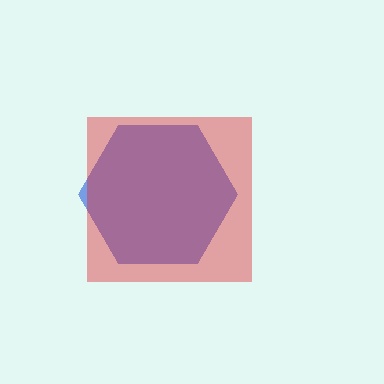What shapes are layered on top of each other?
The layered shapes are: a blue hexagon, a red square.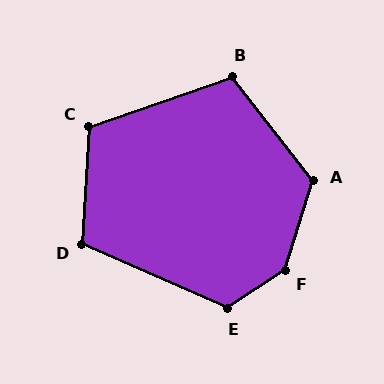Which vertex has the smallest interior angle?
B, at approximately 109 degrees.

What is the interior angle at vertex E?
Approximately 123 degrees (obtuse).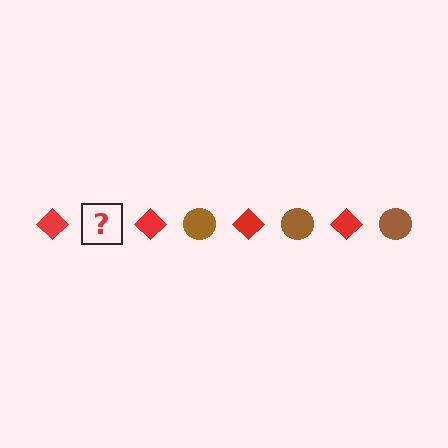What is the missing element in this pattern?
The missing element is a brown circle.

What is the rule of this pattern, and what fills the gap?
The rule is that the pattern alternates between red diamond and brown circle. The gap should be filled with a brown circle.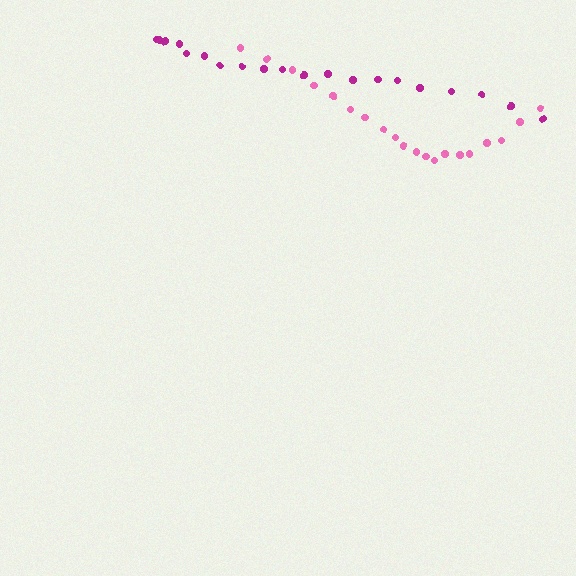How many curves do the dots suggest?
There are 2 distinct paths.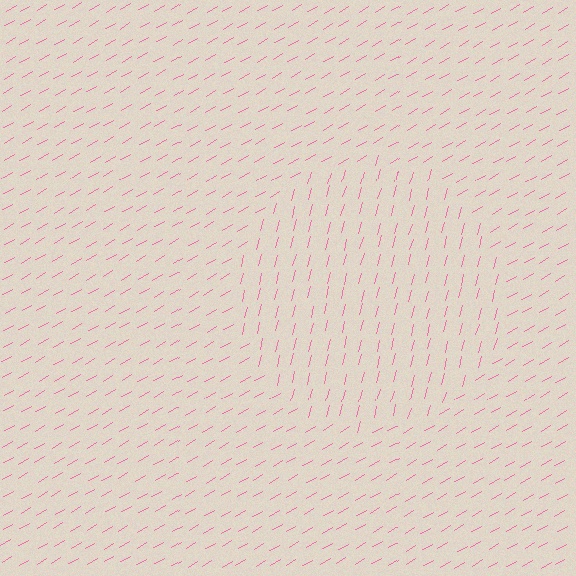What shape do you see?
I see a circle.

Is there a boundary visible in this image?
Yes, there is a texture boundary formed by a change in line orientation.